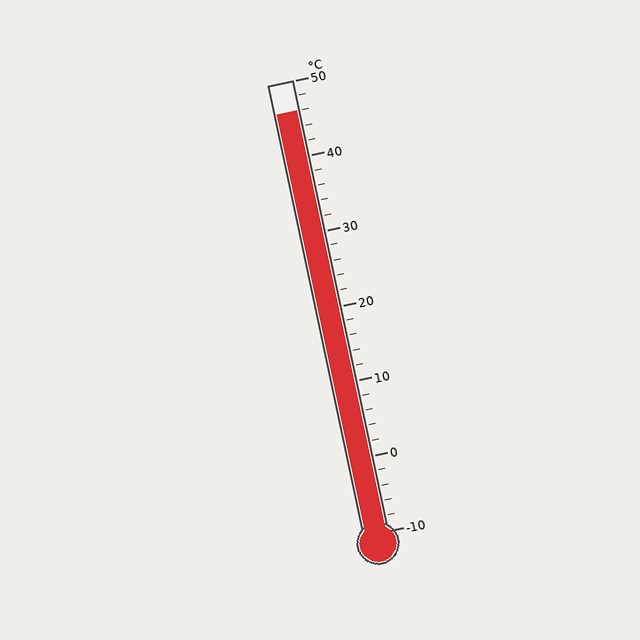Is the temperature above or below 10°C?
The temperature is above 10°C.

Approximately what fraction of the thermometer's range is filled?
The thermometer is filled to approximately 95% of its range.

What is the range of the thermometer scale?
The thermometer scale ranges from -10°C to 50°C.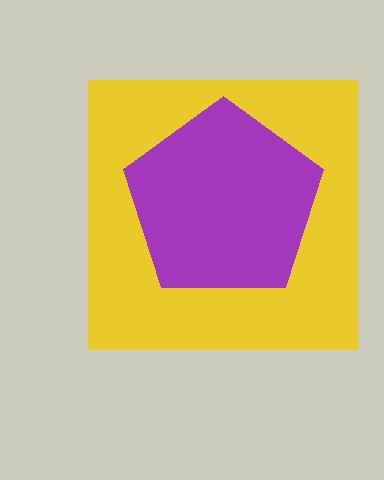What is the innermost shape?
The purple pentagon.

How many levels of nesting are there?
2.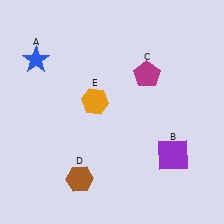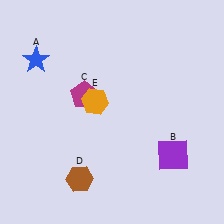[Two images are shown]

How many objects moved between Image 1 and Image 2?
1 object moved between the two images.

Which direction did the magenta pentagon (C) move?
The magenta pentagon (C) moved left.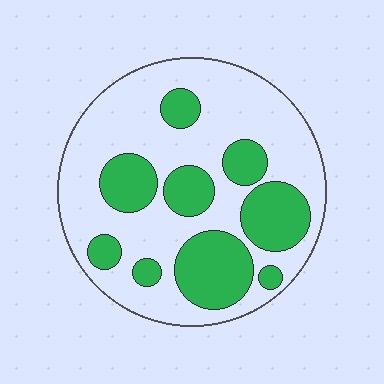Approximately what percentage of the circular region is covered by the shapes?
Approximately 35%.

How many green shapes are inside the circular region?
9.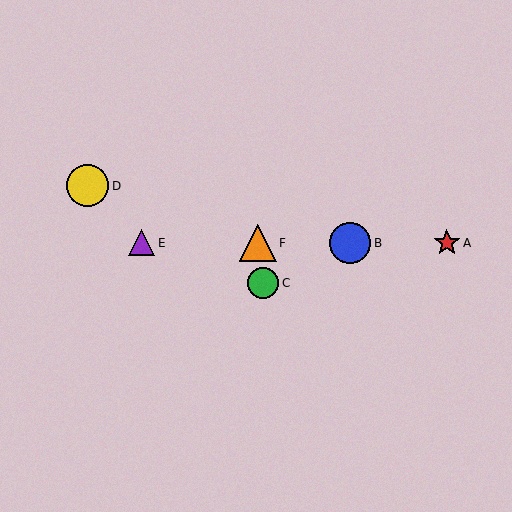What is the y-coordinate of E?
Object E is at y≈243.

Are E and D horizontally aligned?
No, E is at y≈243 and D is at y≈186.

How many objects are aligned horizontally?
4 objects (A, B, E, F) are aligned horizontally.